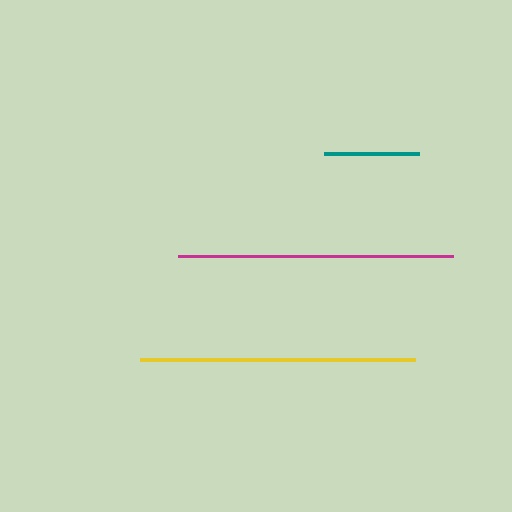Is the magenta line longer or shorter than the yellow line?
The magenta line is longer than the yellow line.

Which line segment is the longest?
The magenta line is the longest at approximately 276 pixels.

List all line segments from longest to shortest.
From longest to shortest: magenta, yellow, teal.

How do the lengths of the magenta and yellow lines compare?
The magenta and yellow lines are approximately the same length.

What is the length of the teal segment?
The teal segment is approximately 95 pixels long.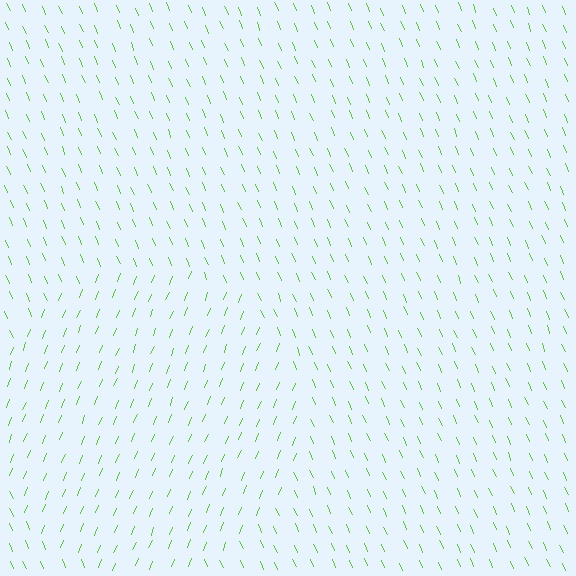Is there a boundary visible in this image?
Yes, there is a texture boundary formed by a change in line orientation.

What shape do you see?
I see a circle.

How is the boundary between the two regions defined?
The boundary is defined purely by a change in line orientation (approximately 45 degrees difference). All lines are the same color and thickness.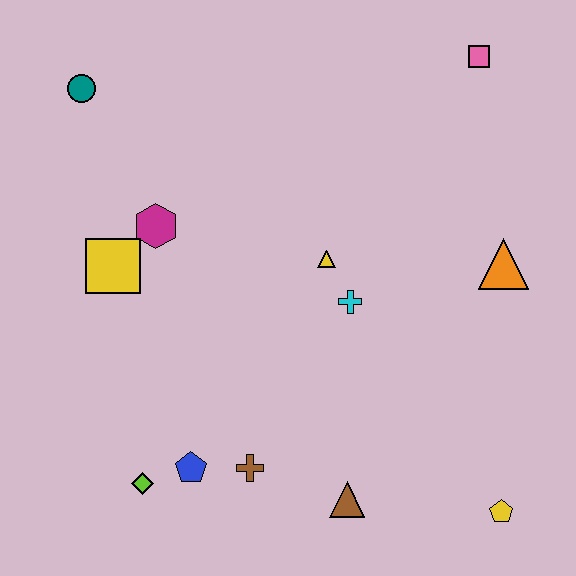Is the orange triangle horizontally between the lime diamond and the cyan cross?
No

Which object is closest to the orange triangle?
The cyan cross is closest to the orange triangle.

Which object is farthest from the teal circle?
The yellow pentagon is farthest from the teal circle.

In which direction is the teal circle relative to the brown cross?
The teal circle is above the brown cross.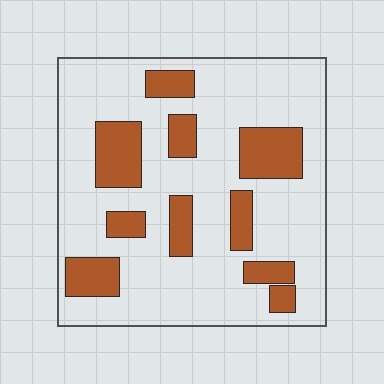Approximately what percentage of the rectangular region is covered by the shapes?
Approximately 25%.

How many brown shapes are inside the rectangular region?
10.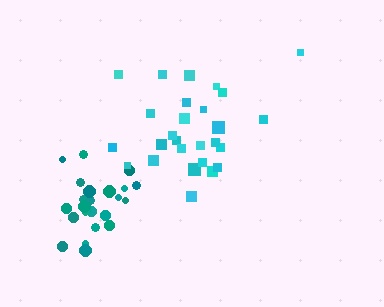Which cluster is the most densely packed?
Teal.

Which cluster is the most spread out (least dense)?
Cyan.